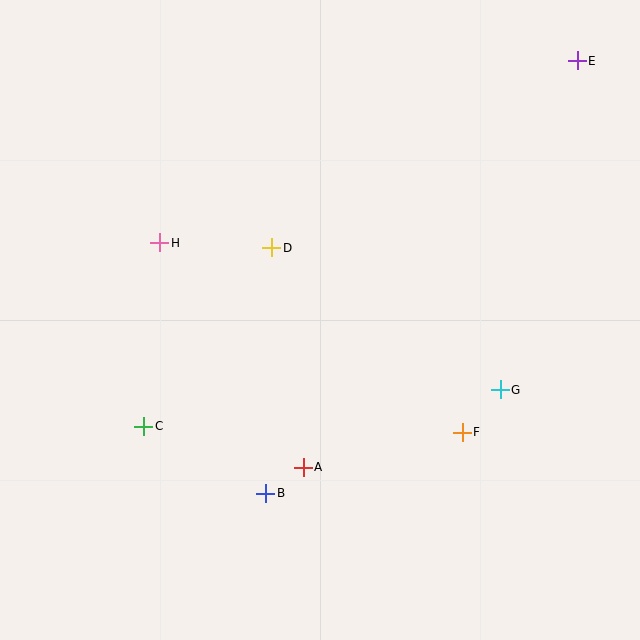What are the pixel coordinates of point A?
Point A is at (303, 467).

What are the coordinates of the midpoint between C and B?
The midpoint between C and B is at (205, 460).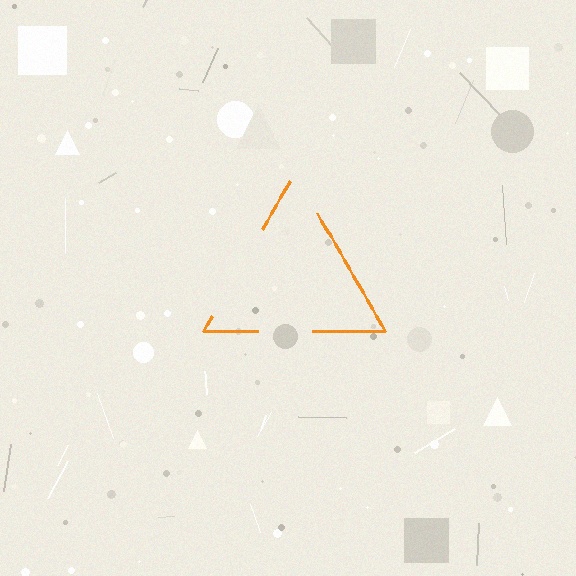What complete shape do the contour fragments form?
The contour fragments form a triangle.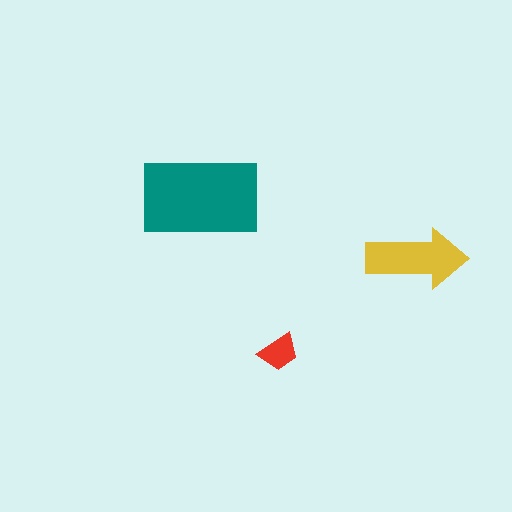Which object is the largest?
The teal rectangle.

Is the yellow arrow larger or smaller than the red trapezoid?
Larger.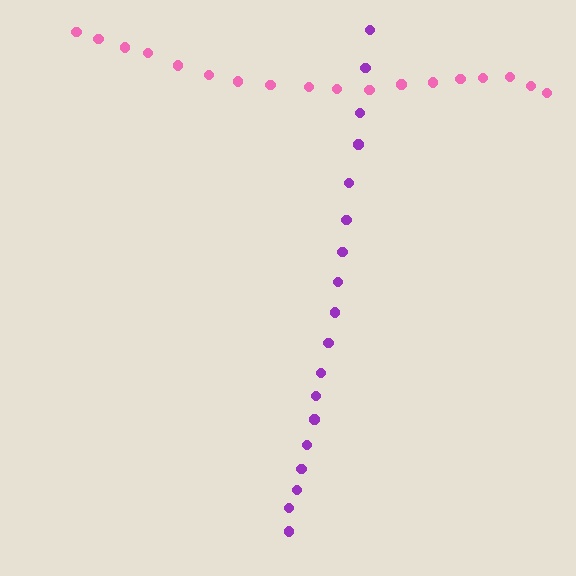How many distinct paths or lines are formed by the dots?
There are 2 distinct paths.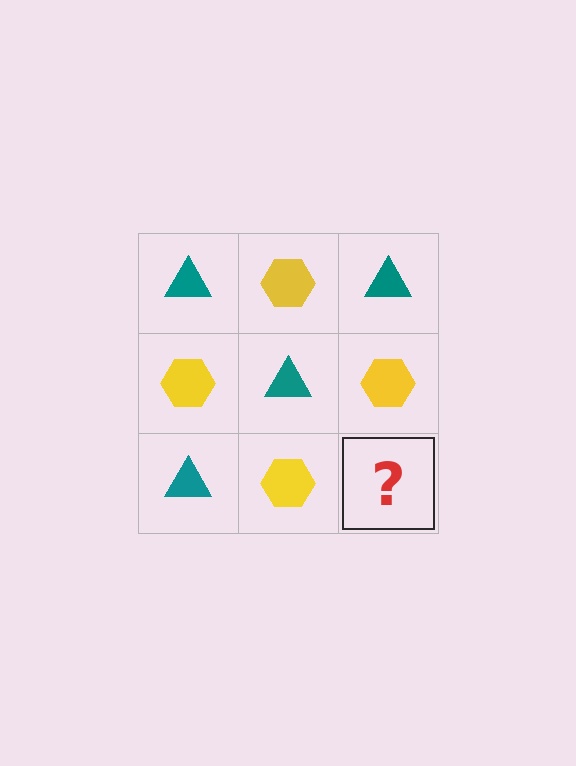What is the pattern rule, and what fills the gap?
The rule is that it alternates teal triangle and yellow hexagon in a checkerboard pattern. The gap should be filled with a teal triangle.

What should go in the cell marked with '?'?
The missing cell should contain a teal triangle.